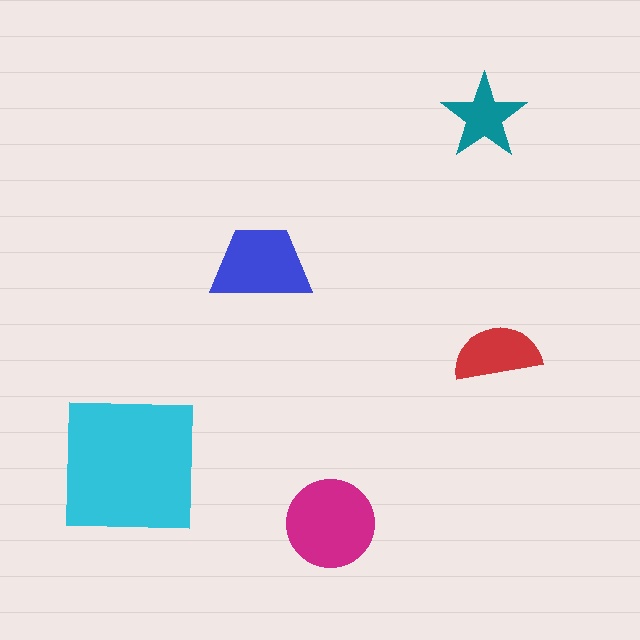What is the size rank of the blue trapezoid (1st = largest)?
3rd.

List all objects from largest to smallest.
The cyan square, the magenta circle, the blue trapezoid, the red semicircle, the teal star.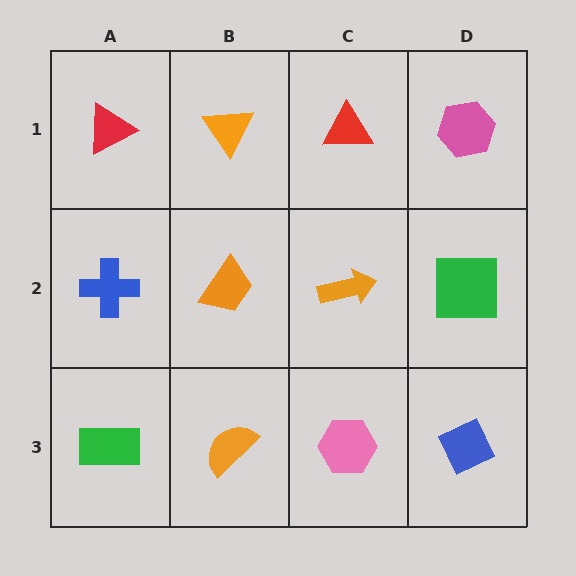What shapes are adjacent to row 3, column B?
An orange trapezoid (row 2, column B), a green rectangle (row 3, column A), a pink hexagon (row 3, column C).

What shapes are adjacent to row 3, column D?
A green square (row 2, column D), a pink hexagon (row 3, column C).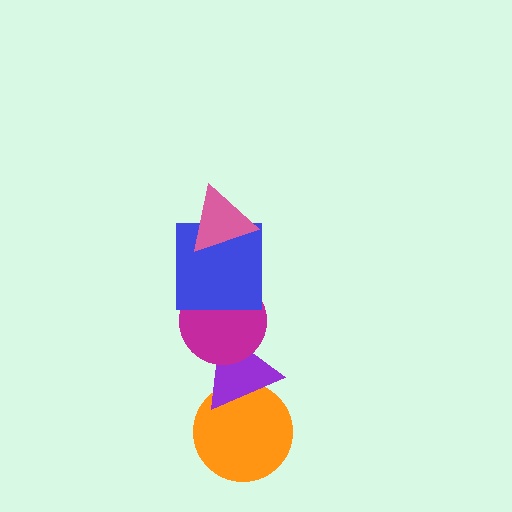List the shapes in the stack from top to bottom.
From top to bottom: the pink triangle, the blue square, the magenta circle, the purple triangle, the orange circle.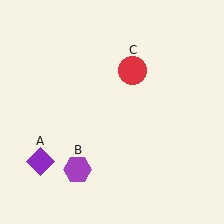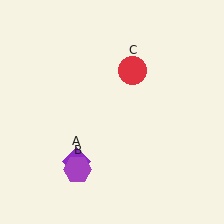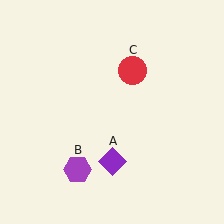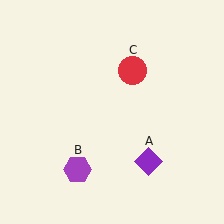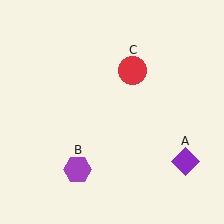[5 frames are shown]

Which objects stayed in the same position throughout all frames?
Purple hexagon (object B) and red circle (object C) remained stationary.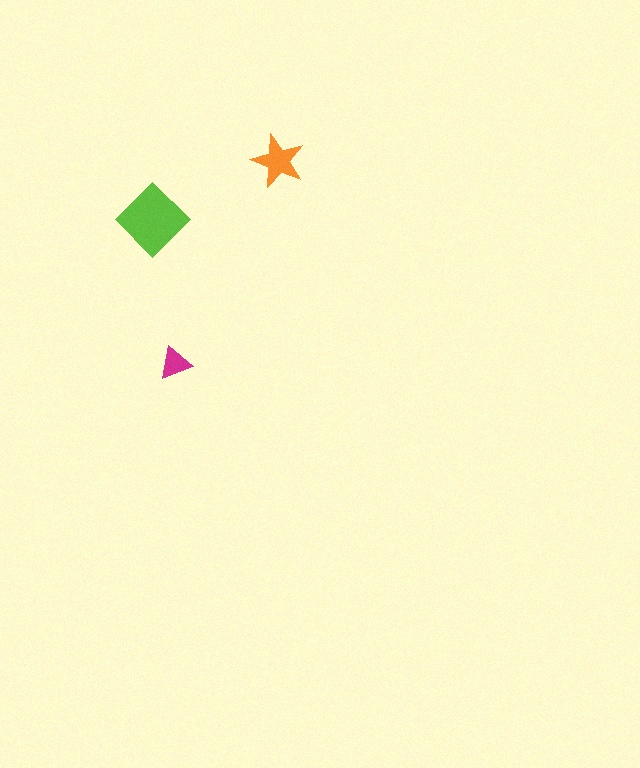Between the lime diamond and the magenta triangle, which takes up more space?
The lime diamond.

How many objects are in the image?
There are 3 objects in the image.